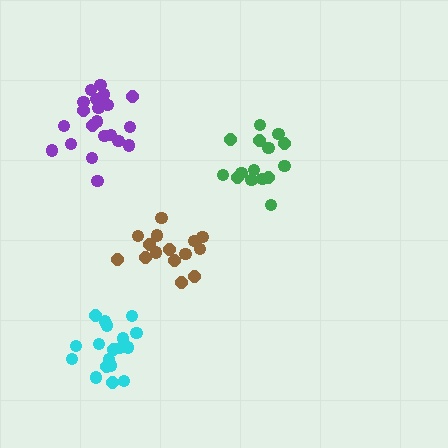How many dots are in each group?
Group 1: 16 dots, Group 2: 18 dots, Group 3: 21 dots, Group 4: 15 dots (70 total).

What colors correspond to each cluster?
The clusters are colored: brown, cyan, purple, green.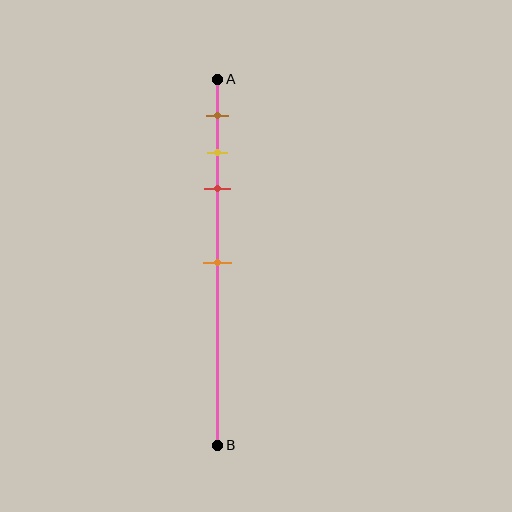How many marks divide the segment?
There are 4 marks dividing the segment.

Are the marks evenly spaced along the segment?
No, the marks are not evenly spaced.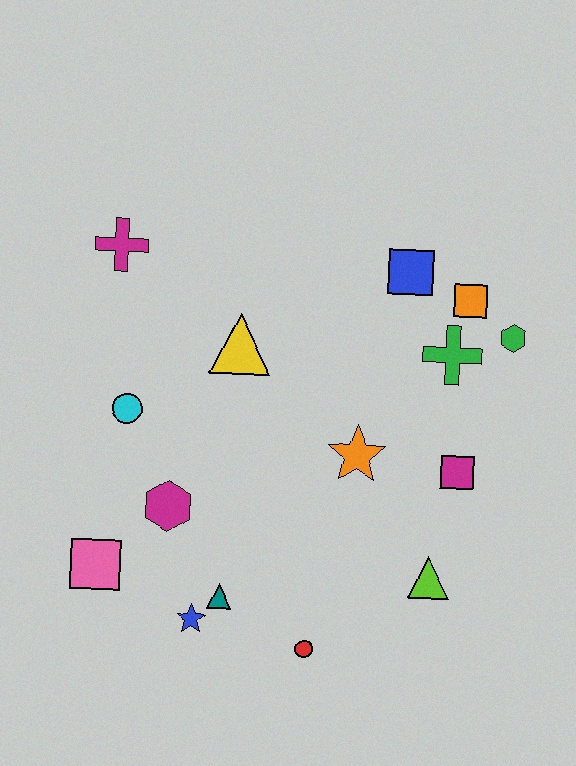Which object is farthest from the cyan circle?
The green hexagon is farthest from the cyan circle.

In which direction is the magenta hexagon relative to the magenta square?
The magenta hexagon is to the left of the magenta square.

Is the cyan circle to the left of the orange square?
Yes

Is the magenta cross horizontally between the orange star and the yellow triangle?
No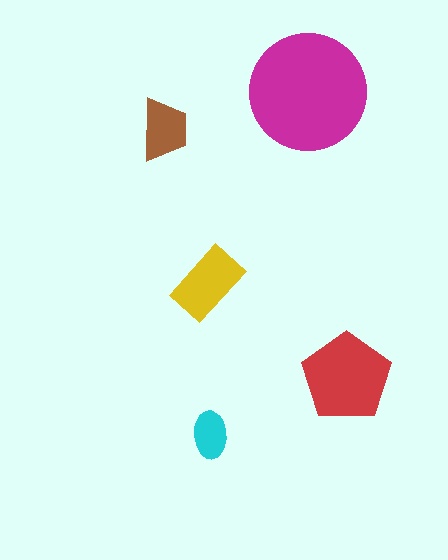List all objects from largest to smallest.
The magenta circle, the red pentagon, the yellow rectangle, the brown trapezoid, the cyan ellipse.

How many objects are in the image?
There are 5 objects in the image.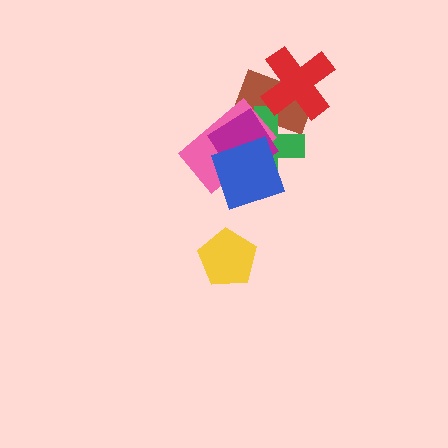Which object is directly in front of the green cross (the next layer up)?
The pink rectangle is directly in front of the green cross.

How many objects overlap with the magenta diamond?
4 objects overlap with the magenta diamond.